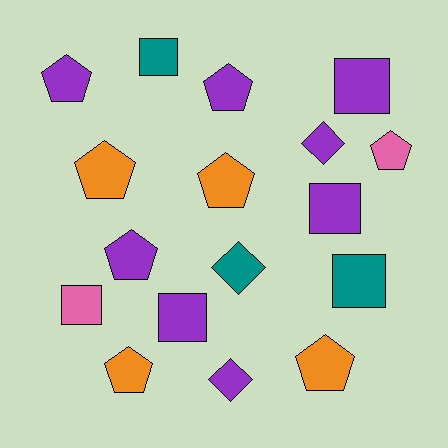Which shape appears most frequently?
Pentagon, with 8 objects.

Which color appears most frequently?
Purple, with 8 objects.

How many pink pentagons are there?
There is 1 pink pentagon.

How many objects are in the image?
There are 17 objects.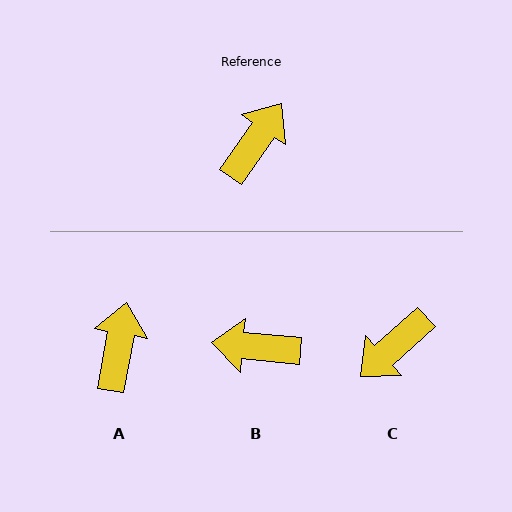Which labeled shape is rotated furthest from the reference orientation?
C, about 166 degrees away.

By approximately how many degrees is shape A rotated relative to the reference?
Approximately 24 degrees counter-clockwise.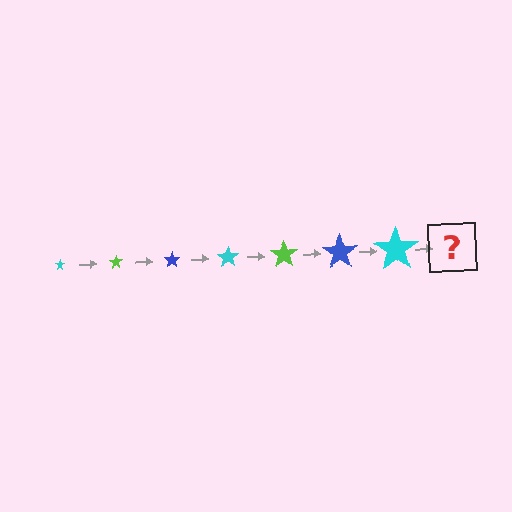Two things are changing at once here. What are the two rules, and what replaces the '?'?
The two rules are that the star grows larger each step and the color cycles through cyan, lime, and blue. The '?' should be a lime star, larger than the previous one.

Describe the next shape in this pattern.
It should be a lime star, larger than the previous one.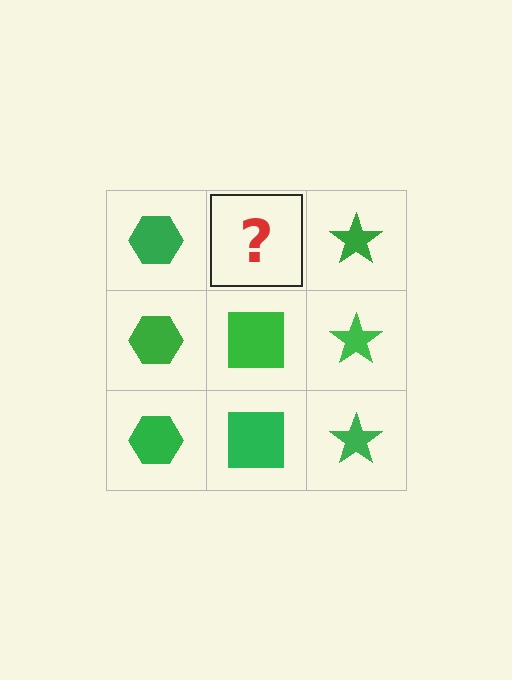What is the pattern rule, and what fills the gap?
The rule is that each column has a consistent shape. The gap should be filled with a green square.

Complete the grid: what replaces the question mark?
The question mark should be replaced with a green square.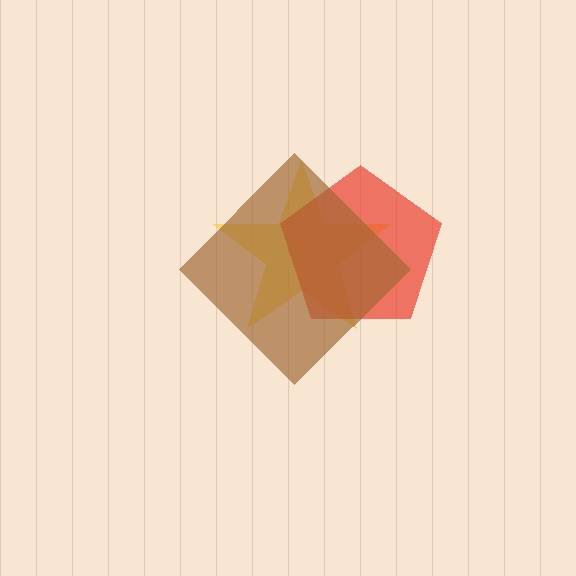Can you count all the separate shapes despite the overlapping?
Yes, there are 3 separate shapes.